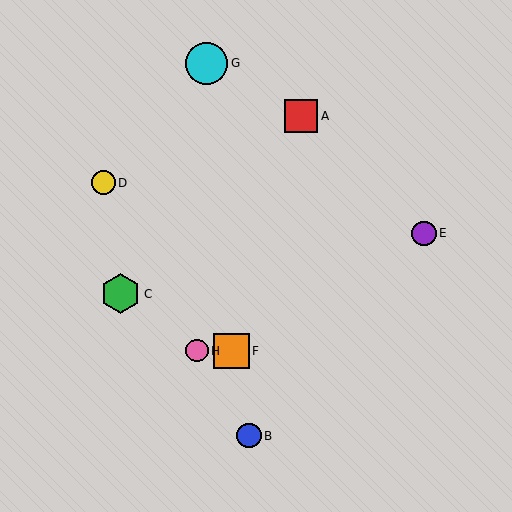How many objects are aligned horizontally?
2 objects (F, H) are aligned horizontally.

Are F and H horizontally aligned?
Yes, both are at y≈351.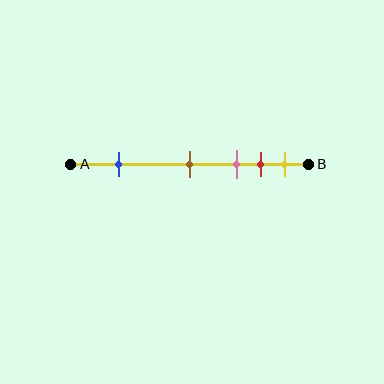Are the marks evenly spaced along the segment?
No, the marks are not evenly spaced.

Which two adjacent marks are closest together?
The red and yellow marks are the closest adjacent pair.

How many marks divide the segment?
There are 5 marks dividing the segment.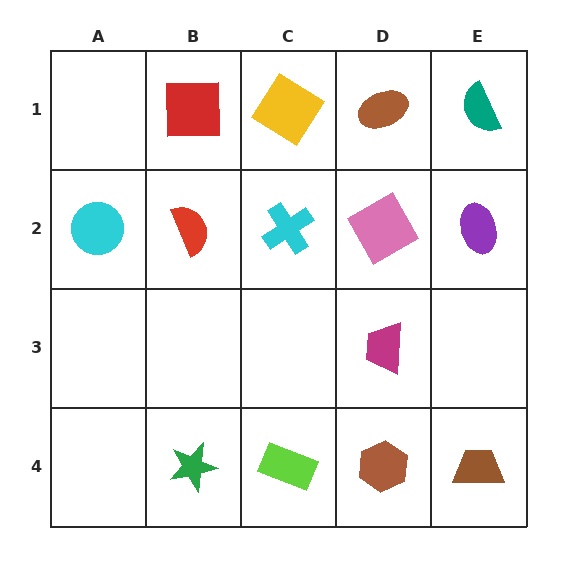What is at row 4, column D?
A brown hexagon.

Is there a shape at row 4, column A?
No, that cell is empty.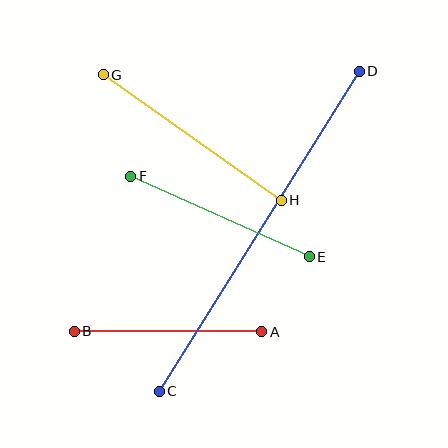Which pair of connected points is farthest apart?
Points C and D are farthest apart.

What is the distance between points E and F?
The distance is approximately 196 pixels.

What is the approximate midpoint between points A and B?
The midpoint is at approximately (168, 332) pixels.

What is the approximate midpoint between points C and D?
The midpoint is at approximately (259, 231) pixels.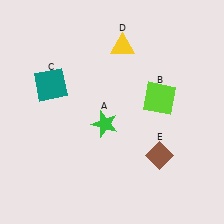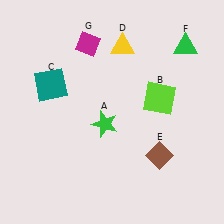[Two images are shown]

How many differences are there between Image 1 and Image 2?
There are 2 differences between the two images.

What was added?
A green triangle (F), a magenta diamond (G) were added in Image 2.